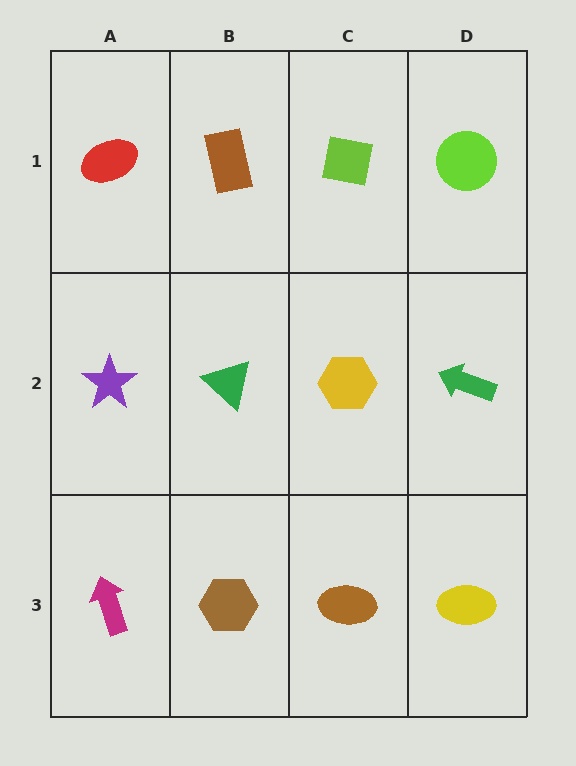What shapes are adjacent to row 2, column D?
A lime circle (row 1, column D), a yellow ellipse (row 3, column D), a yellow hexagon (row 2, column C).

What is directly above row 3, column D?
A green arrow.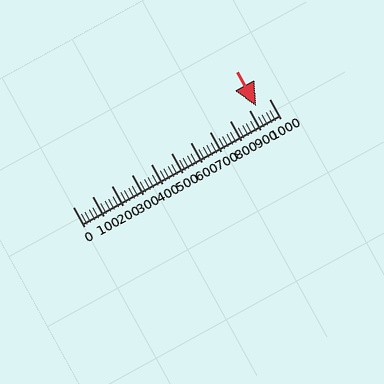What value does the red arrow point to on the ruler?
The red arrow points to approximately 935.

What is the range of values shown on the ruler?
The ruler shows values from 0 to 1000.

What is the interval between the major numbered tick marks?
The major tick marks are spaced 100 units apart.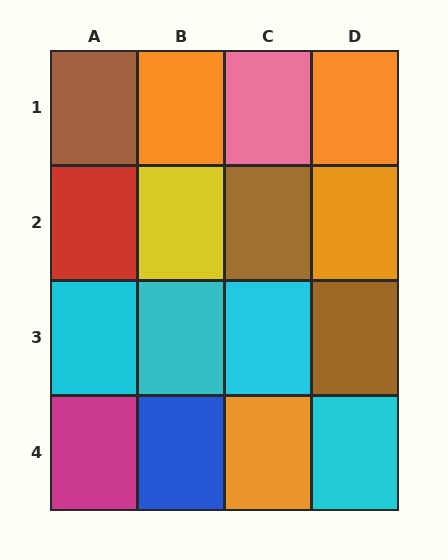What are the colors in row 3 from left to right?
Cyan, cyan, cyan, brown.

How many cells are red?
1 cell is red.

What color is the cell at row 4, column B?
Blue.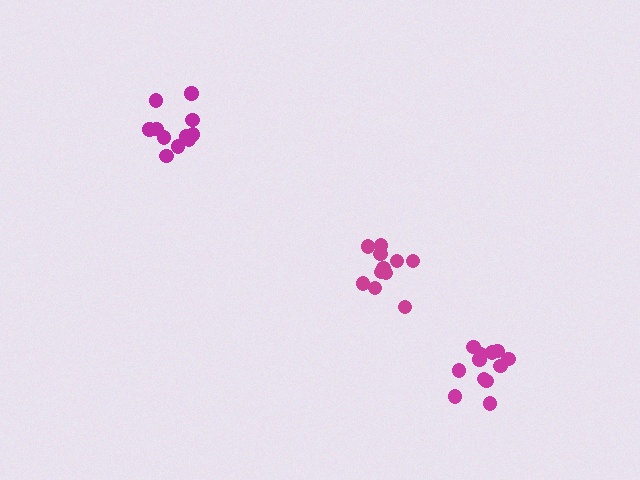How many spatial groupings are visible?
There are 3 spatial groupings.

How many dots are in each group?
Group 1: 11 dots, Group 2: 11 dots, Group 3: 12 dots (34 total).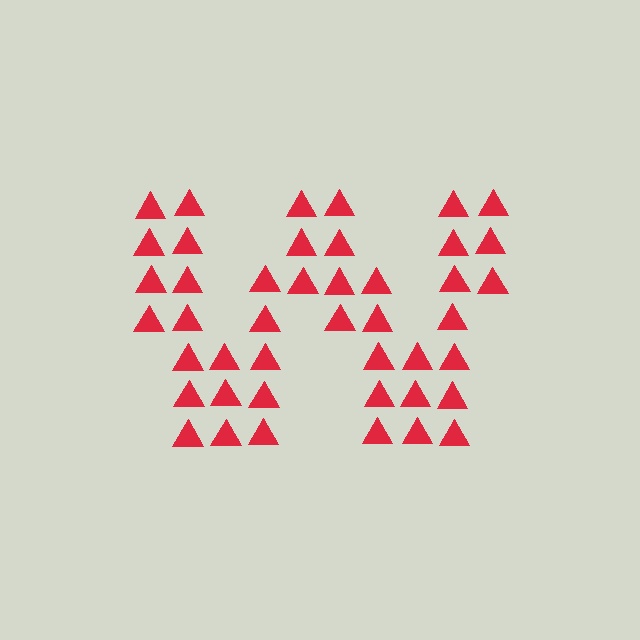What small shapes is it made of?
It is made of small triangles.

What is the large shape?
The large shape is the letter W.